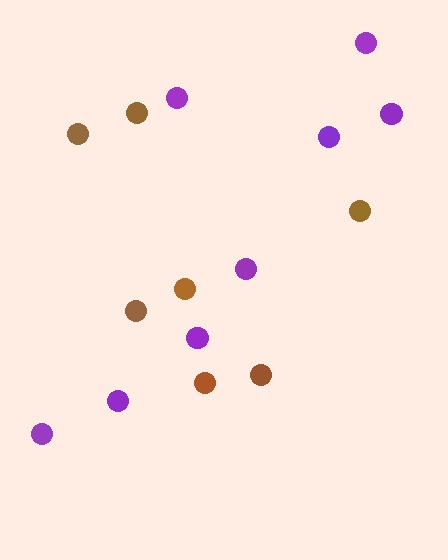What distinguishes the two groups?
There are 2 groups: one group of purple circles (8) and one group of brown circles (7).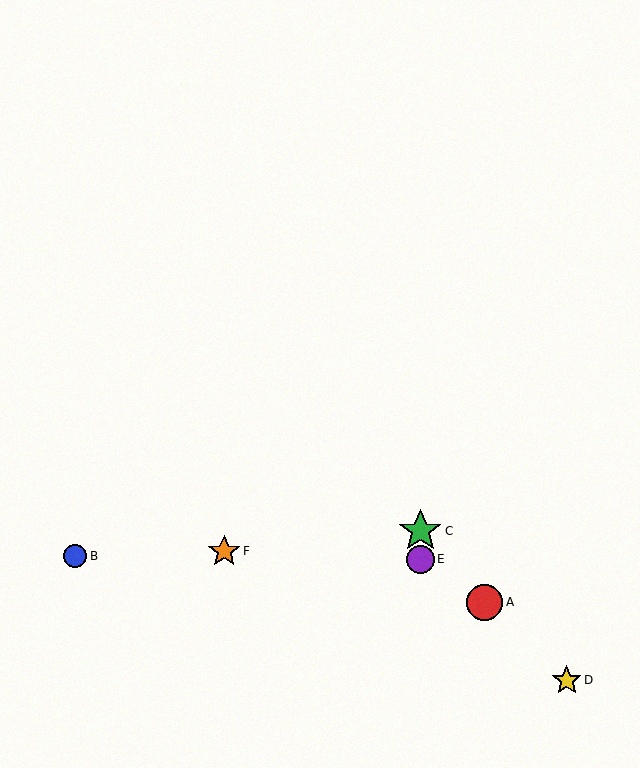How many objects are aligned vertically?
2 objects (C, E) are aligned vertically.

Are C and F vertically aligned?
No, C is at x≈420 and F is at x≈224.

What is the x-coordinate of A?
Object A is at x≈485.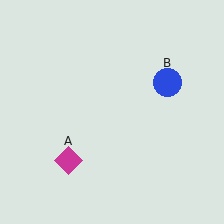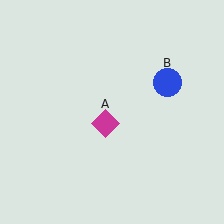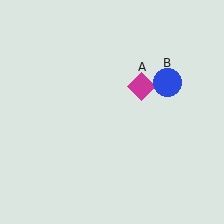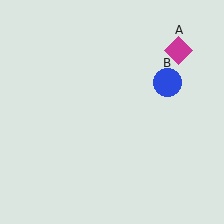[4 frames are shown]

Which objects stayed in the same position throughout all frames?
Blue circle (object B) remained stationary.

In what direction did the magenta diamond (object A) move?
The magenta diamond (object A) moved up and to the right.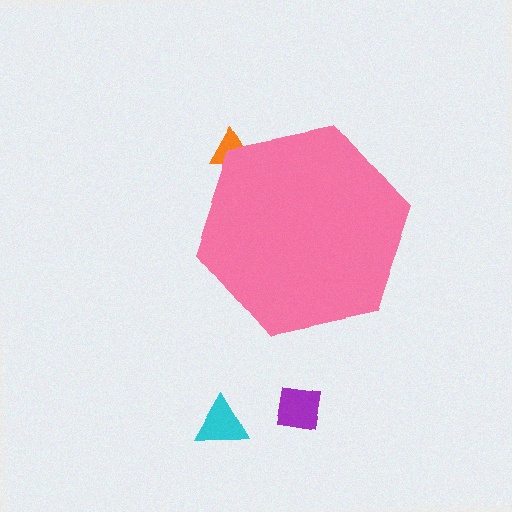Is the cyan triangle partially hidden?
No, the cyan triangle is fully visible.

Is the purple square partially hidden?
No, the purple square is fully visible.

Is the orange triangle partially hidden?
Yes, the orange triangle is partially hidden behind the pink hexagon.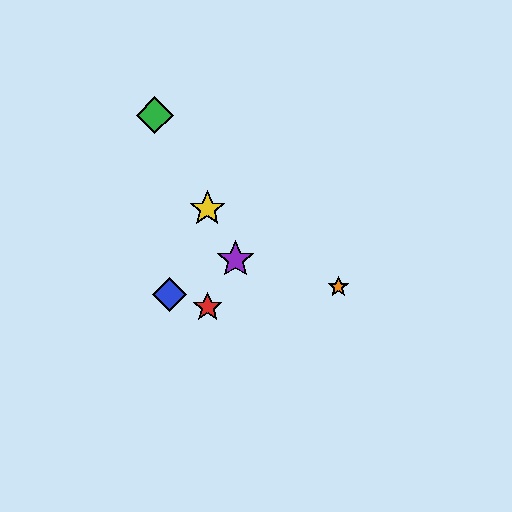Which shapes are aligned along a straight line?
The green diamond, the yellow star, the purple star are aligned along a straight line.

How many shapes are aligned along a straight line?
3 shapes (the green diamond, the yellow star, the purple star) are aligned along a straight line.